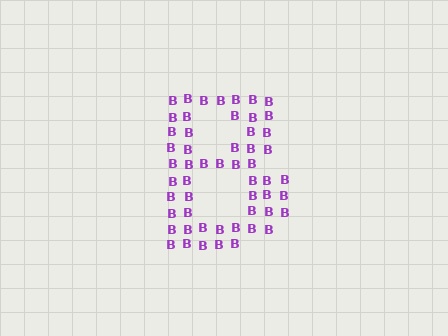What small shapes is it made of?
It is made of small letter B's.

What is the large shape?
The large shape is the letter B.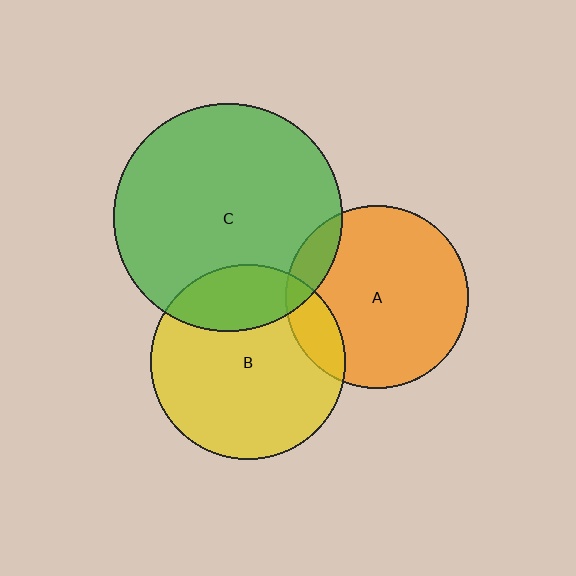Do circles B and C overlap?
Yes.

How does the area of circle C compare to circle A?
Approximately 1.6 times.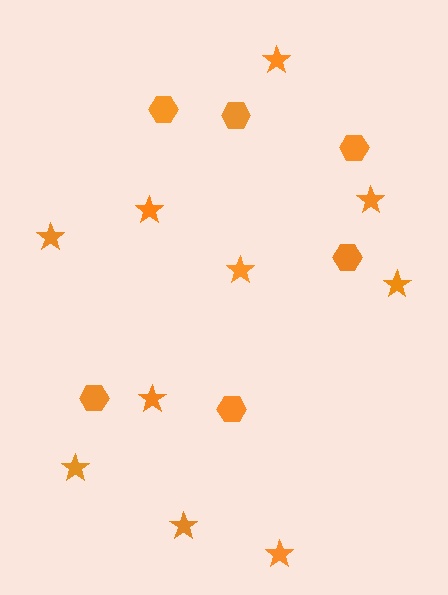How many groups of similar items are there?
There are 2 groups: one group of stars (10) and one group of hexagons (6).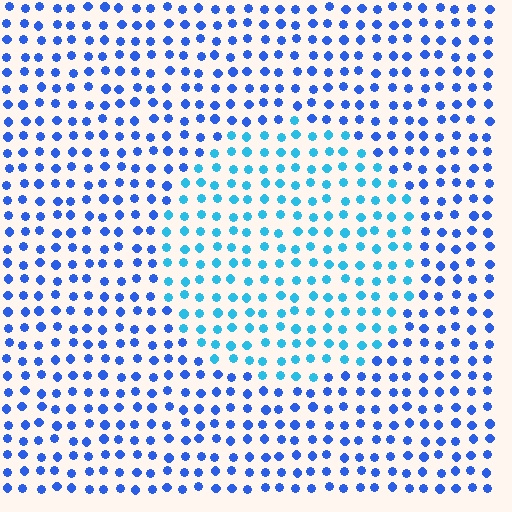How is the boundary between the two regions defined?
The boundary is defined purely by a slight shift in hue (about 31 degrees). Spacing, size, and orientation are identical on both sides.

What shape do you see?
I see a circle.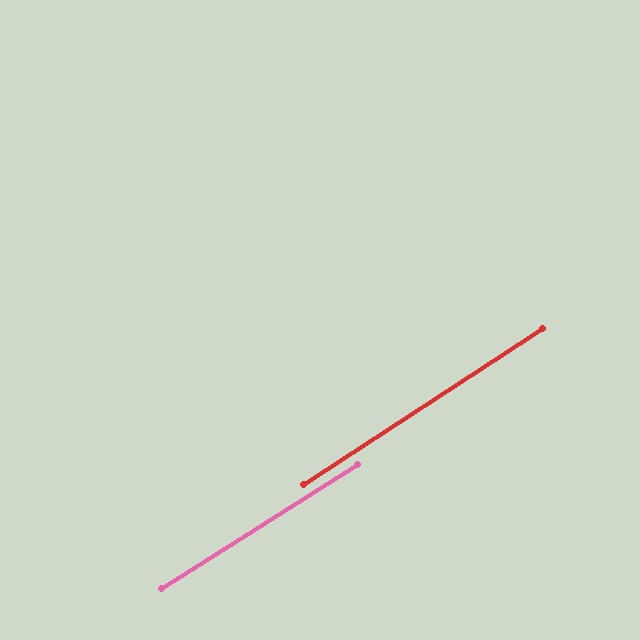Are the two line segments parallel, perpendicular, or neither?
Parallel — their directions differ by only 0.7°.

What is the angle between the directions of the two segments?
Approximately 1 degree.